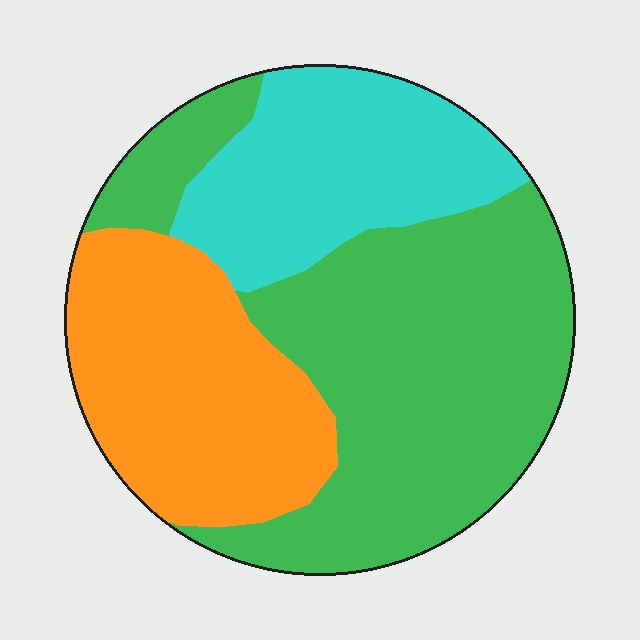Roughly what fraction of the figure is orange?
Orange covers around 30% of the figure.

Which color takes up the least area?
Cyan, at roughly 25%.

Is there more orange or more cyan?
Orange.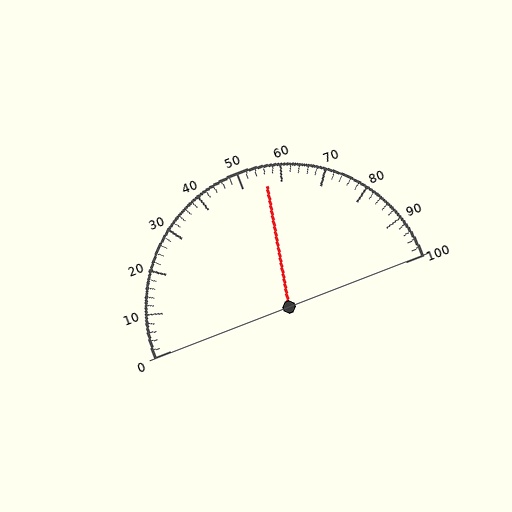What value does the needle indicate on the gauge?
The needle indicates approximately 56.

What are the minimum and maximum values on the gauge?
The gauge ranges from 0 to 100.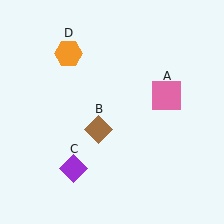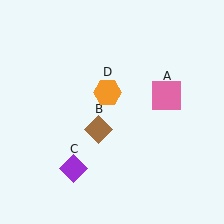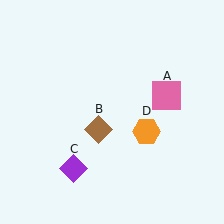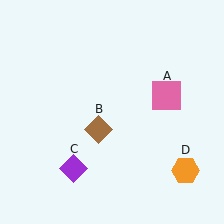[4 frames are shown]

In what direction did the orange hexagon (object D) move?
The orange hexagon (object D) moved down and to the right.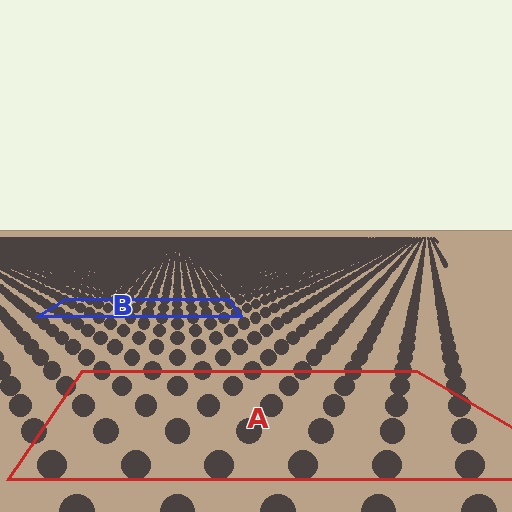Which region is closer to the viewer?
Region A is closer. The texture elements there are larger and more spread out.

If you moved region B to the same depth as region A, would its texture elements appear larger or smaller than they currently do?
They would appear larger. At a closer depth, the same texture elements are projected at a bigger on-screen size.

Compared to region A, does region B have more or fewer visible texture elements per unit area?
Region B has more texture elements per unit area — they are packed more densely because it is farther away.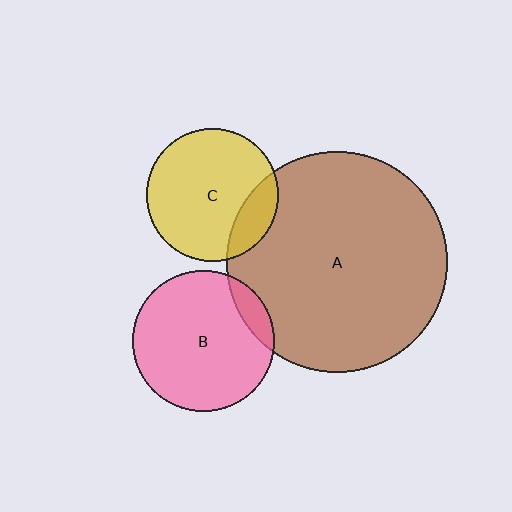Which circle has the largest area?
Circle A (brown).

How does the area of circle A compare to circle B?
Approximately 2.4 times.